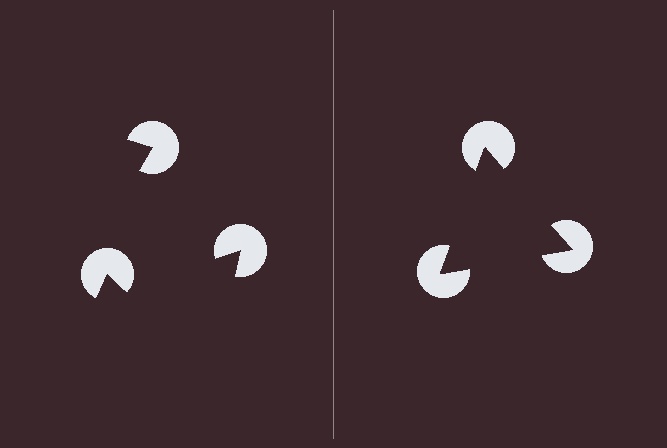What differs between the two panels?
The pac-man discs are positioned identically on both sides; only the wedge orientations differ. On the right they align to a triangle; on the left they are misaligned.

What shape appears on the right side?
An illusory triangle.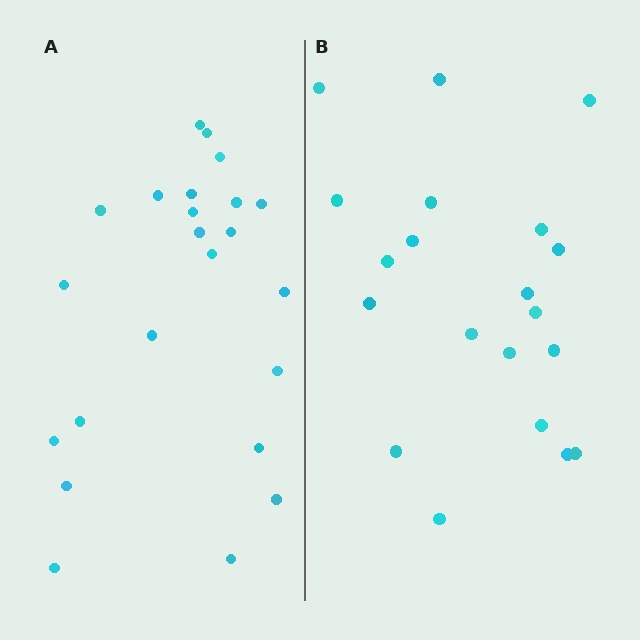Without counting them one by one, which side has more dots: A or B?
Region A (the left region) has more dots.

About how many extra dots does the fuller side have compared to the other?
Region A has just a few more — roughly 2 or 3 more dots than region B.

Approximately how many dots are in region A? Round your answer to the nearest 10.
About 20 dots. (The exact count is 23, which rounds to 20.)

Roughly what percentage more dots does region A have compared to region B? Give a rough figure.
About 15% more.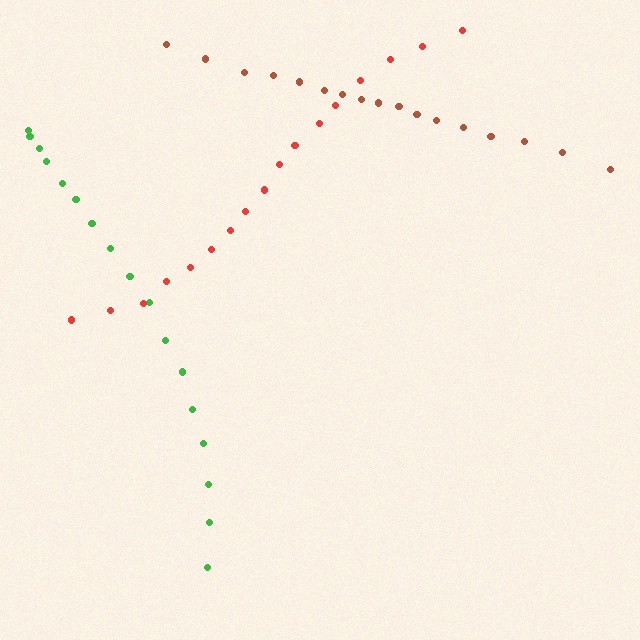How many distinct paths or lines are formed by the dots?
There are 3 distinct paths.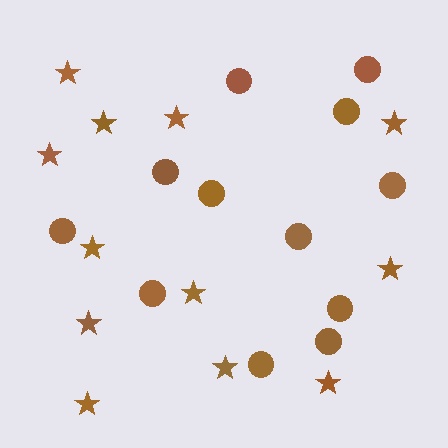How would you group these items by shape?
There are 2 groups: one group of circles (12) and one group of stars (12).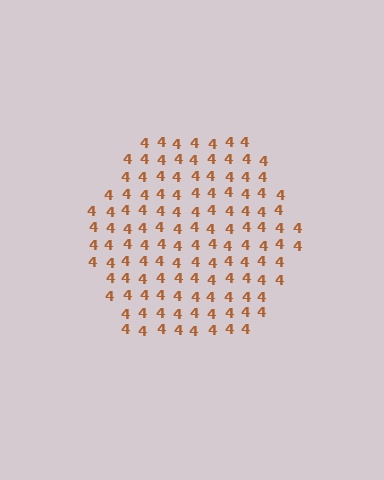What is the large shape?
The large shape is a hexagon.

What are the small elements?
The small elements are digit 4's.